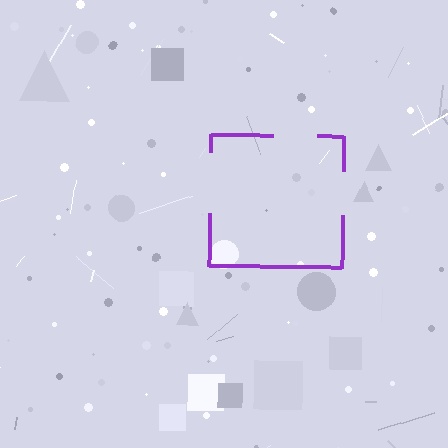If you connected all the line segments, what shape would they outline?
They would outline a square.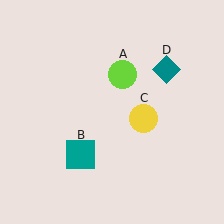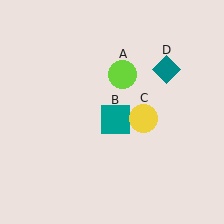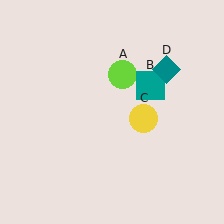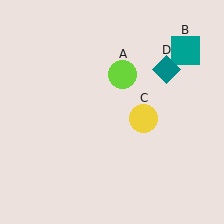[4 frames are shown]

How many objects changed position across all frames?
1 object changed position: teal square (object B).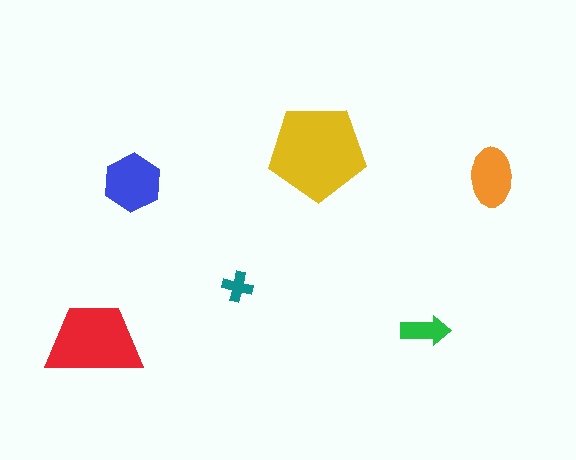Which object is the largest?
The yellow pentagon.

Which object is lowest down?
The red trapezoid is bottommost.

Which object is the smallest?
The teal cross.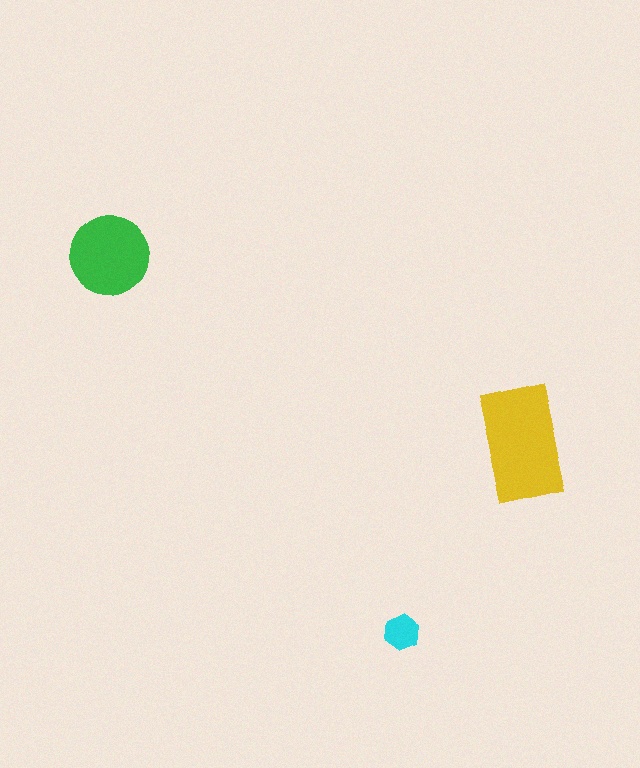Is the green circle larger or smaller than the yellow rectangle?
Smaller.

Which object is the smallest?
The cyan hexagon.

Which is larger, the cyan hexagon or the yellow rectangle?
The yellow rectangle.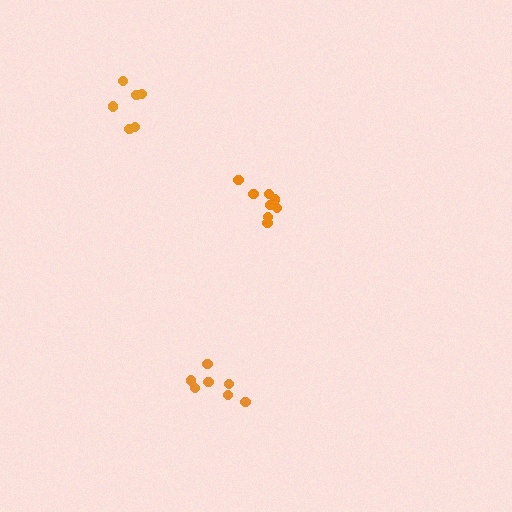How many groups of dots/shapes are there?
There are 3 groups.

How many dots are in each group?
Group 1: 8 dots, Group 2: 6 dots, Group 3: 7 dots (21 total).